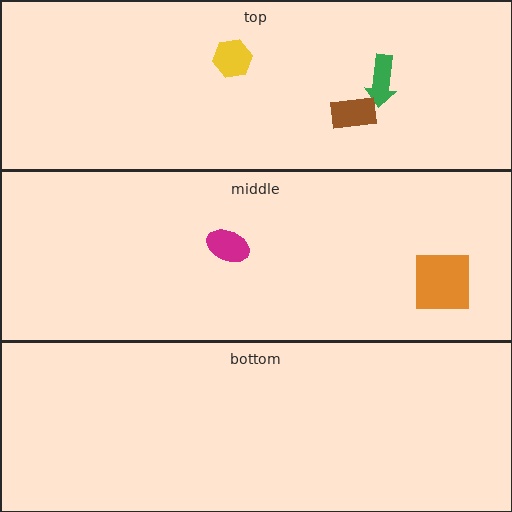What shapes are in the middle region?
The orange square, the magenta ellipse.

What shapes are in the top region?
The green arrow, the brown rectangle, the yellow hexagon.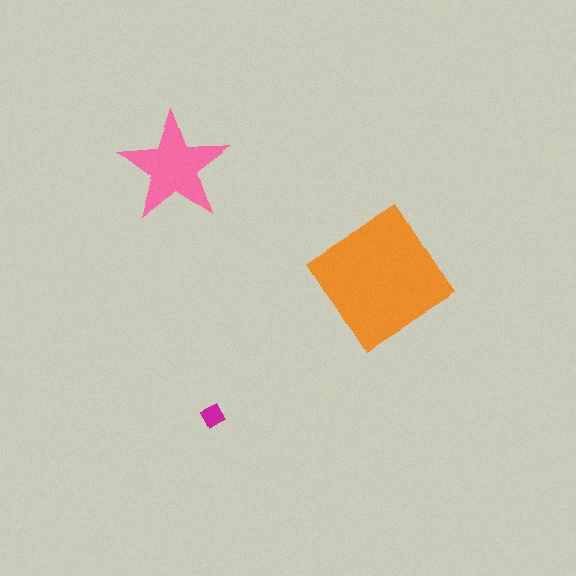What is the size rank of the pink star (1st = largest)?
2nd.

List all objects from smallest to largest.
The magenta diamond, the pink star, the orange diamond.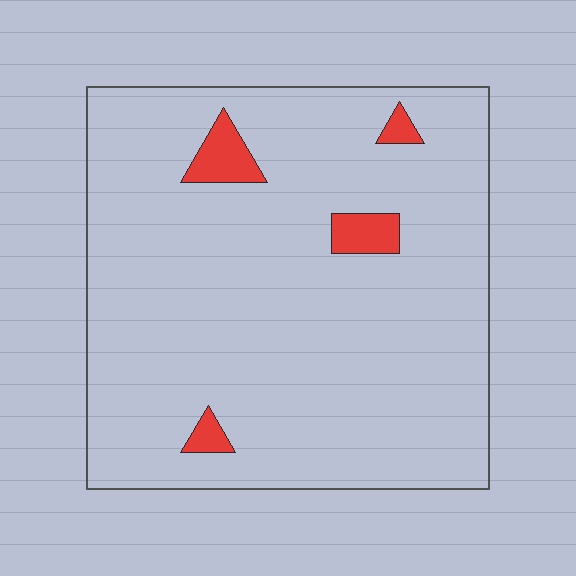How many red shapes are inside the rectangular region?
4.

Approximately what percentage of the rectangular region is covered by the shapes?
Approximately 5%.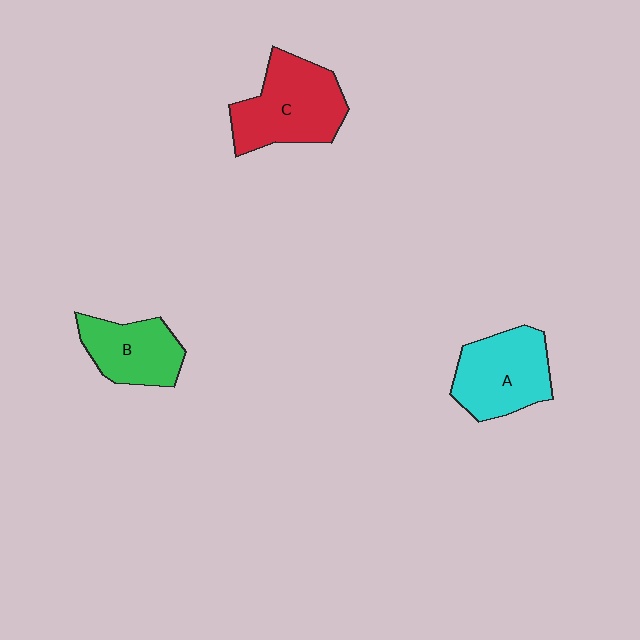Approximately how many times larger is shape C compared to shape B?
Approximately 1.4 times.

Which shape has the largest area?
Shape C (red).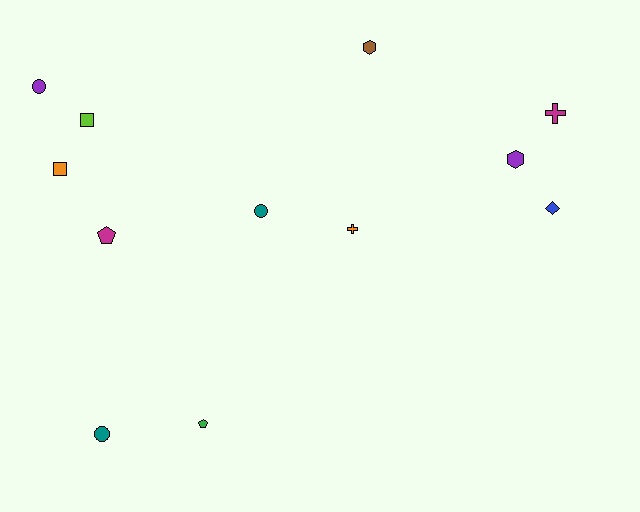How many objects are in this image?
There are 12 objects.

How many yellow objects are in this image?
There are no yellow objects.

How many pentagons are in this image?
There are 2 pentagons.